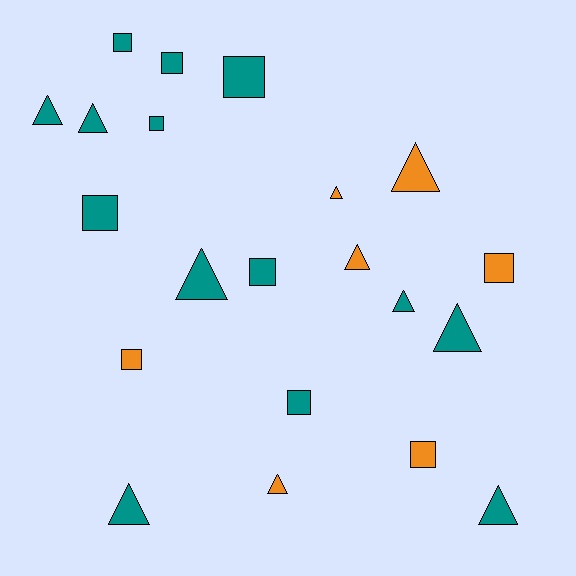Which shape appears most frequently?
Triangle, with 11 objects.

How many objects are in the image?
There are 21 objects.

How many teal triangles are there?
There are 7 teal triangles.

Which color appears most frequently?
Teal, with 14 objects.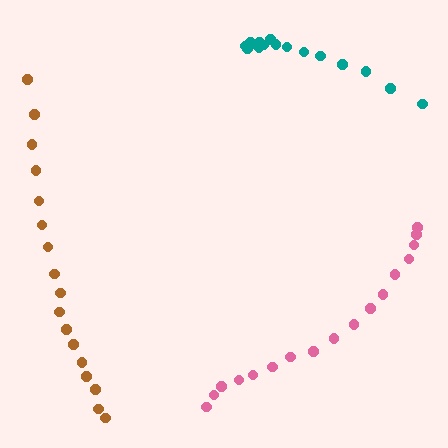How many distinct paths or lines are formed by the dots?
There are 3 distinct paths.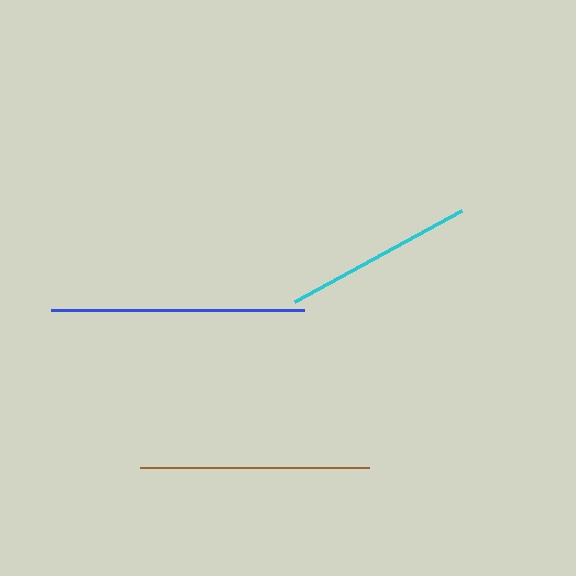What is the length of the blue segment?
The blue segment is approximately 253 pixels long.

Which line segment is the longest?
The blue line is the longest at approximately 253 pixels.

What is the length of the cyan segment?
The cyan segment is approximately 190 pixels long.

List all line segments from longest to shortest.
From longest to shortest: blue, brown, cyan.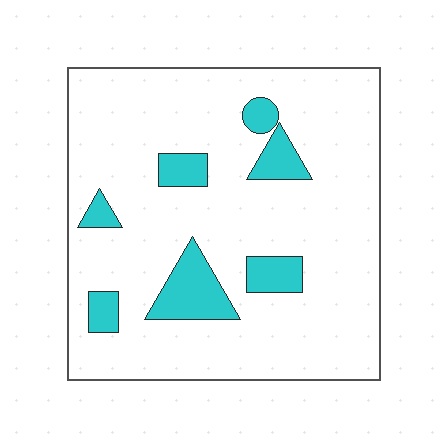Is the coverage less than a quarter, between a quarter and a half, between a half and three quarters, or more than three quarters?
Less than a quarter.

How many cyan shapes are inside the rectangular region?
7.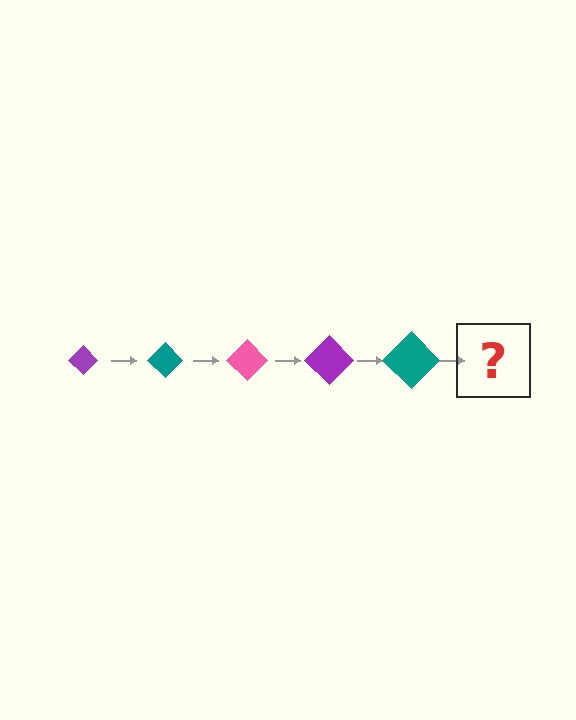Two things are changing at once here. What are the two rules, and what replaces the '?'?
The two rules are that the diamond grows larger each step and the color cycles through purple, teal, and pink. The '?' should be a pink diamond, larger than the previous one.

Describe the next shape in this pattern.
It should be a pink diamond, larger than the previous one.